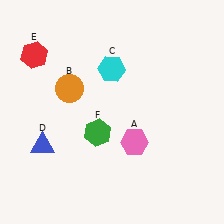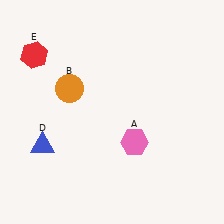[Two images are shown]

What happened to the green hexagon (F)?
The green hexagon (F) was removed in Image 2. It was in the bottom-left area of Image 1.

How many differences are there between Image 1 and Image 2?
There are 2 differences between the two images.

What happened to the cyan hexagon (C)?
The cyan hexagon (C) was removed in Image 2. It was in the top-left area of Image 1.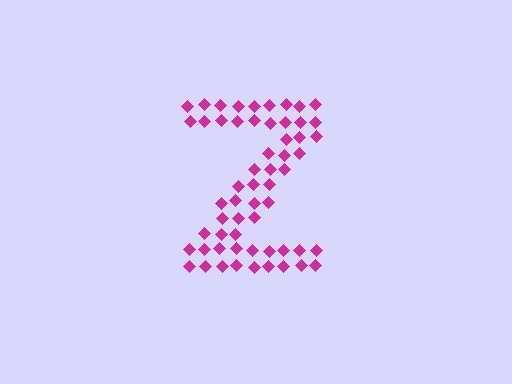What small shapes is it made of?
It is made of small diamonds.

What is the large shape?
The large shape is the letter Z.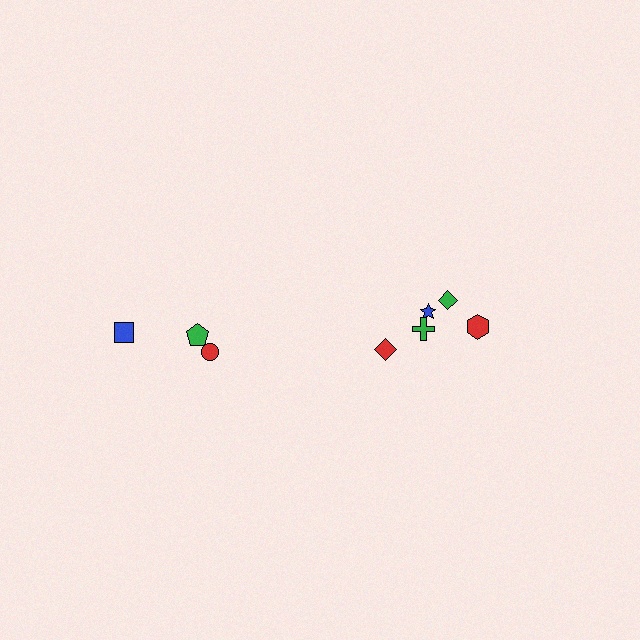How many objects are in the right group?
There are 5 objects.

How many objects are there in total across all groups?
There are 8 objects.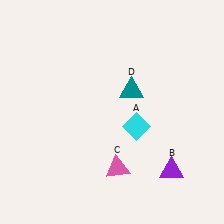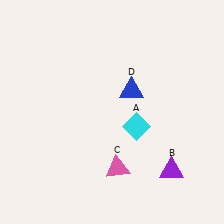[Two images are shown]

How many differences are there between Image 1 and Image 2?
There is 1 difference between the two images.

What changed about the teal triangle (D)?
In Image 1, D is teal. In Image 2, it changed to blue.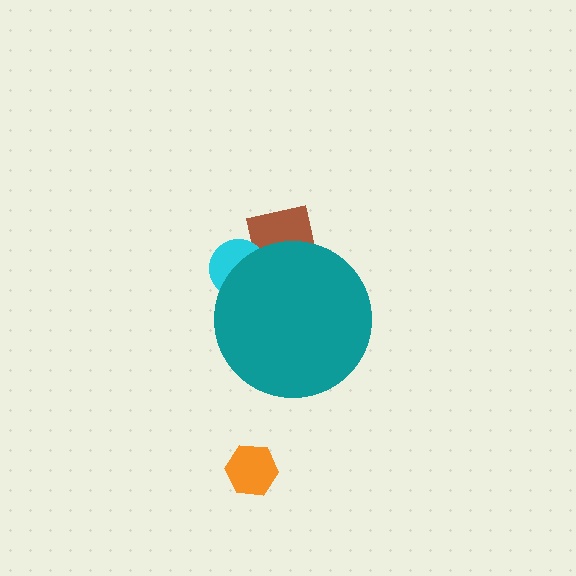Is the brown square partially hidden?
Yes, the brown square is partially hidden behind the teal circle.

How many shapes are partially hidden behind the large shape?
2 shapes are partially hidden.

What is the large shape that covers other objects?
A teal circle.